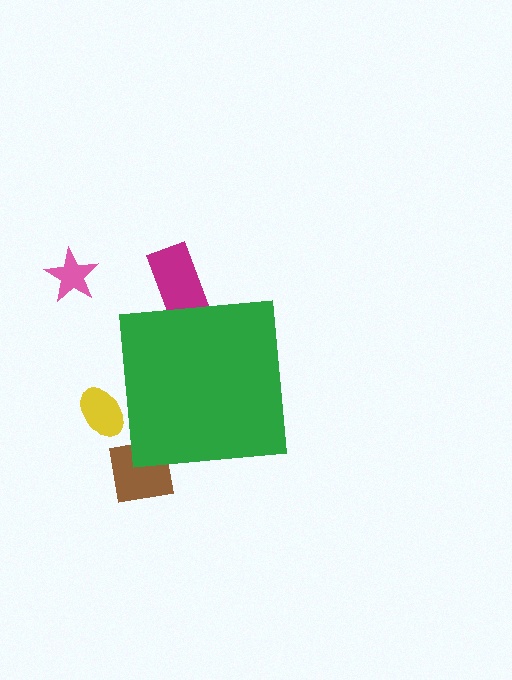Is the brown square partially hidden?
Yes, the brown square is partially hidden behind the green square.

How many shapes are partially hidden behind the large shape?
3 shapes are partially hidden.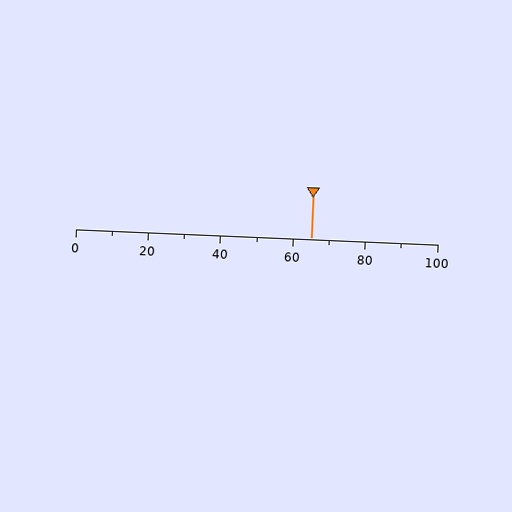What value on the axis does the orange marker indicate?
The marker indicates approximately 65.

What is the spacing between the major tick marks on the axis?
The major ticks are spaced 20 apart.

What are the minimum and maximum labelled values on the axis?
The axis runs from 0 to 100.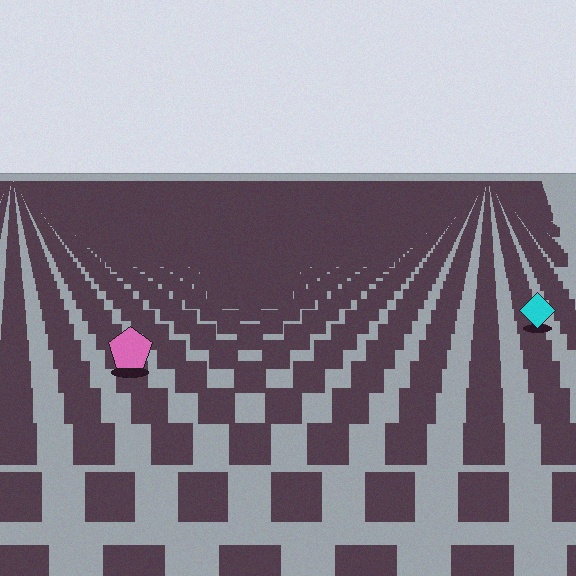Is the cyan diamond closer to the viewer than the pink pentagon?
No. The pink pentagon is closer — you can tell from the texture gradient: the ground texture is coarser near it.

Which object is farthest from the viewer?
The cyan diamond is farthest from the viewer. It appears smaller and the ground texture around it is denser.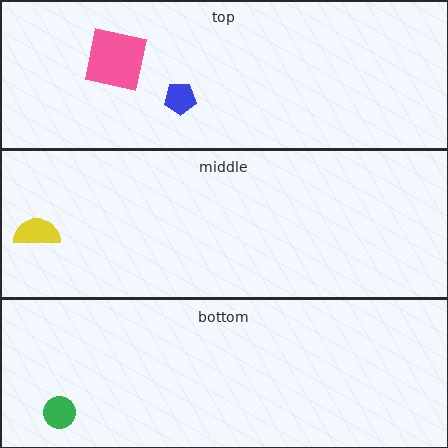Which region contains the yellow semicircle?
The middle region.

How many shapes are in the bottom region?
1.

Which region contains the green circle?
The bottom region.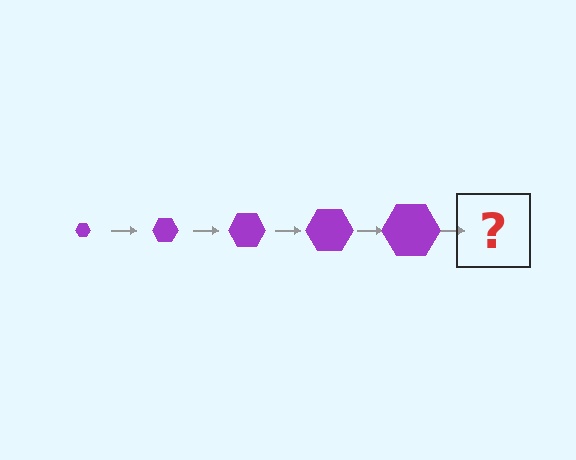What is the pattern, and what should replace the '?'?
The pattern is that the hexagon gets progressively larger each step. The '?' should be a purple hexagon, larger than the previous one.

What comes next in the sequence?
The next element should be a purple hexagon, larger than the previous one.